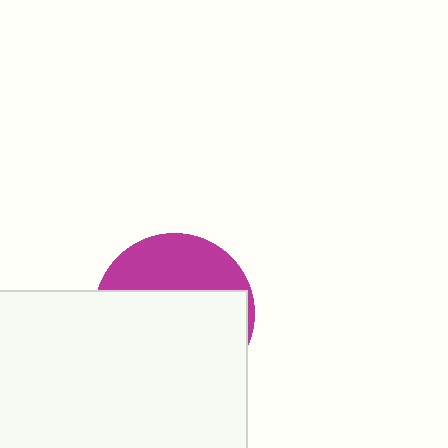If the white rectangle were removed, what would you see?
You would see the complete magenta circle.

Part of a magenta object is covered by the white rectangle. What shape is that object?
It is a circle.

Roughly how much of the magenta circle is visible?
A small part of it is visible (roughly 33%).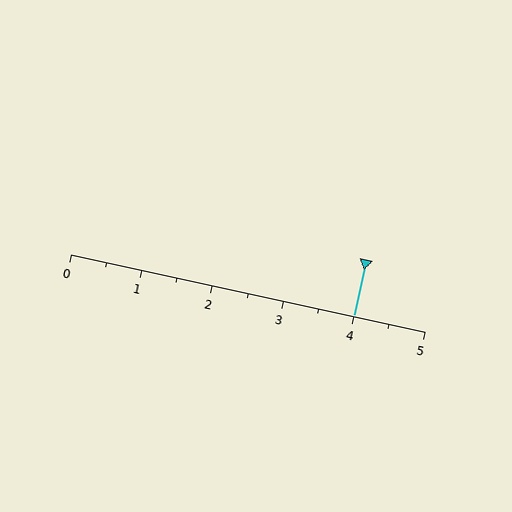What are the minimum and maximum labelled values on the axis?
The axis runs from 0 to 5.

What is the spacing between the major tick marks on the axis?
The major ticks are spaced 1 apart.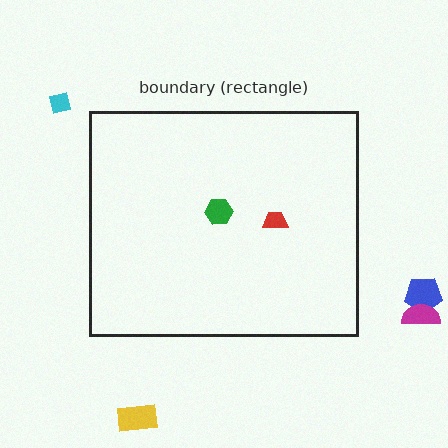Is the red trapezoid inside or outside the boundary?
Inside.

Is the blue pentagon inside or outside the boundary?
Outside.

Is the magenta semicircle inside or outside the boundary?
Outside.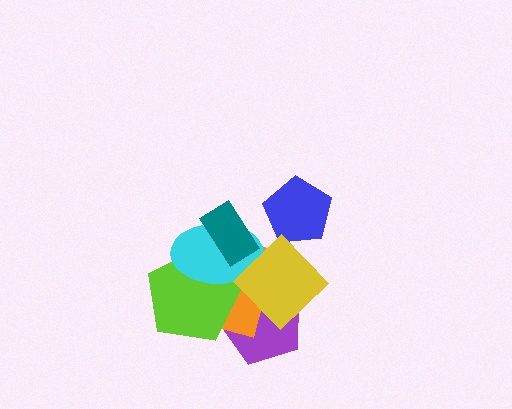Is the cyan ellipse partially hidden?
Yes, it is partially covered by another shape.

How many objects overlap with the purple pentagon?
3 objects overlap with the purple pentagon.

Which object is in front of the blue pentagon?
The yellow diamond is in front of the blue pentagon.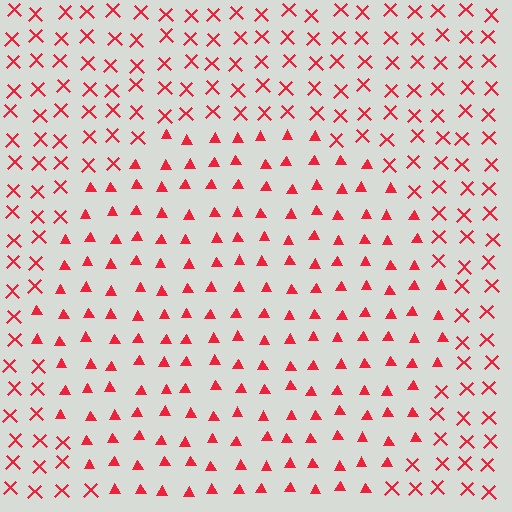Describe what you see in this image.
The image is filled with small red elements arranged in a uniform grid. A circle-shaped region contains triangles, while the surrounding area contains X marks. The boundary is defined purely by the change in element shape.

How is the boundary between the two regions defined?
The boundary is defined by a change in element shape: triangles inside vs. X marks outside. All elements share the same color and spacing.